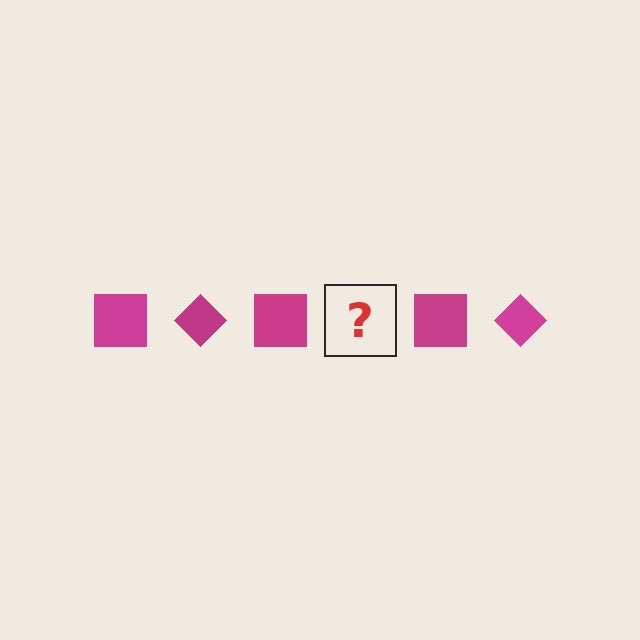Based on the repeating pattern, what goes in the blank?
The blank should be a magenta diamond.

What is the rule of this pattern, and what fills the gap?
The rule is that the pattern cycles through square, diamond shapes in magenta. The gap should be filled with a magenta diamond.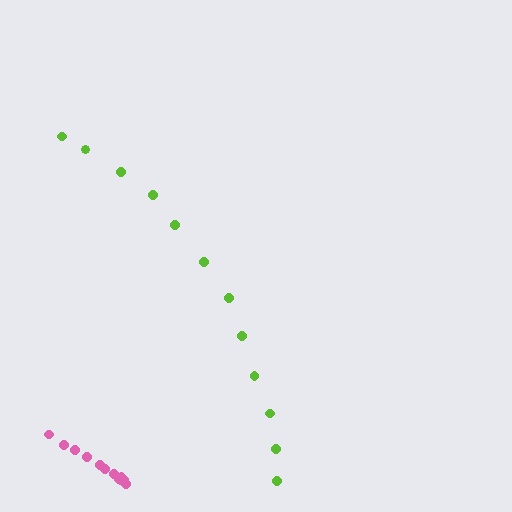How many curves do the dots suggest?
There are 2 distinct paths.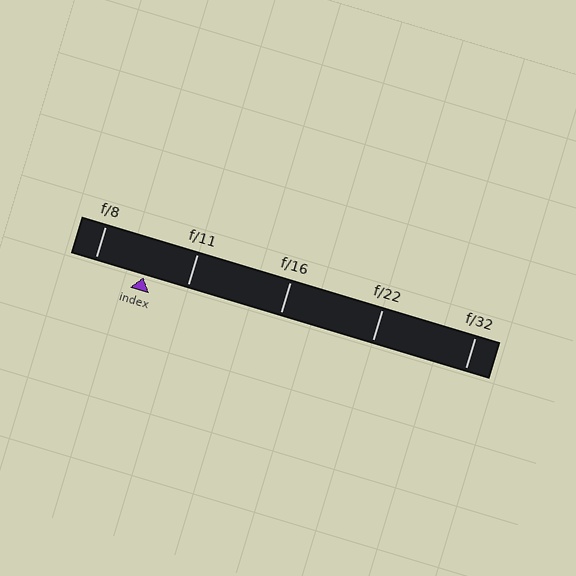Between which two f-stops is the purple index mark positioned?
The index mark is between f/8 and f/11.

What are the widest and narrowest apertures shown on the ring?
The widest aperture shown is f/8 and the narrowest is f/32.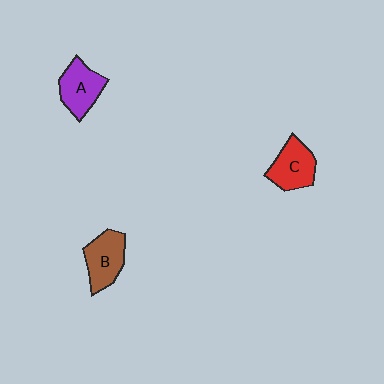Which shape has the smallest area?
Shape C (red).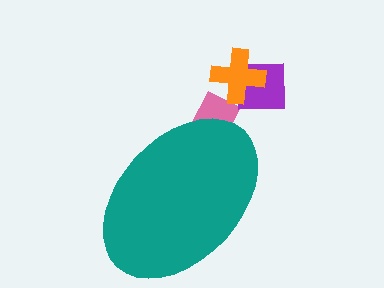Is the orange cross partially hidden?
No, the orange cross is fully visible.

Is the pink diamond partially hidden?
Yes, the pink diamond is partially hidden behind the teal ellipse.